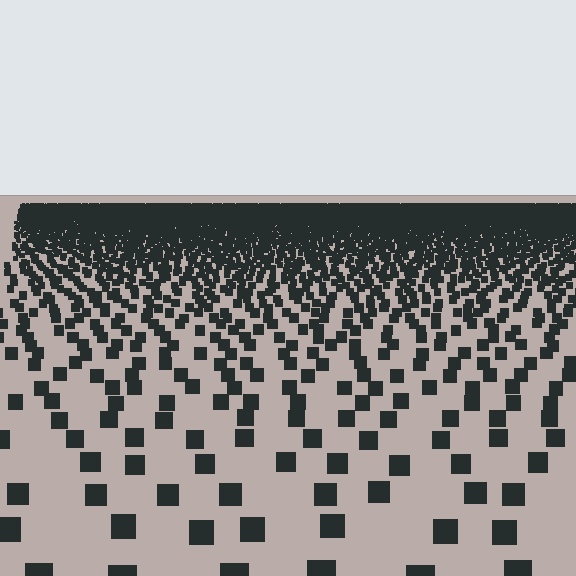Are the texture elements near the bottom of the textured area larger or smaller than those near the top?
Larger. Near the bottom, elements are closer to the viewer and appear at a bigger on-screen size.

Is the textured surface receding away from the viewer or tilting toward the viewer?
The surface is receding away from the viewer. Texture elements get smaller and denser toward the top.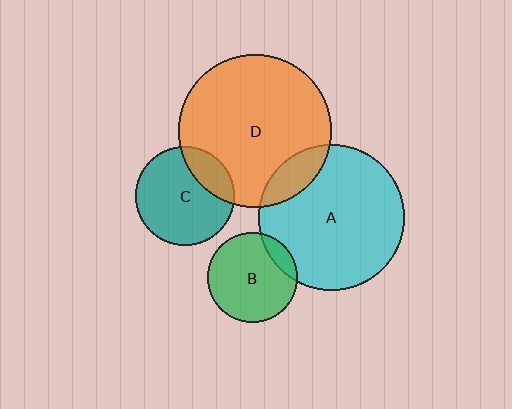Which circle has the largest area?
Circle D (orange).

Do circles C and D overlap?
Yes.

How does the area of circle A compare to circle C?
Approximately 2.2 times.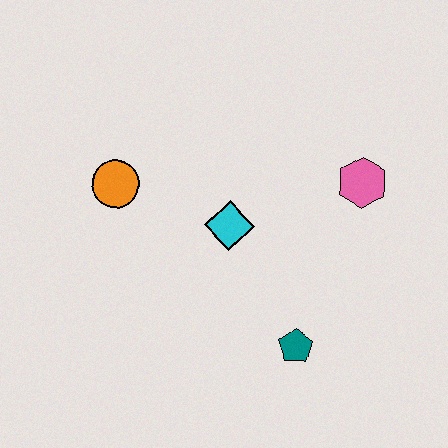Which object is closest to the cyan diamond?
The orange circle is closest to the cyan diamond.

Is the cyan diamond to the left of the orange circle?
No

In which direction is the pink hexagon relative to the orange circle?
The pink hexagon is to the right of the orange circle.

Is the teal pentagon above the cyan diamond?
No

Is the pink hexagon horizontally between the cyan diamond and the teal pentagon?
No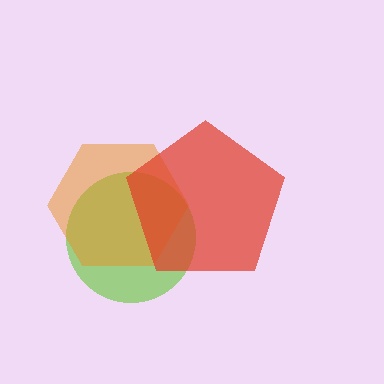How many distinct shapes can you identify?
There are 3 distinct shapes: a lime circle, an orange hexagon, a red pentagon.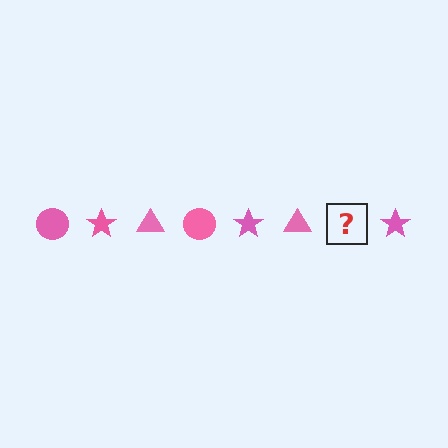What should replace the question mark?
The question mark should be replaced with a pink circle.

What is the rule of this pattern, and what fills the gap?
The rule is that the pattern cycles through circle, star, triangle shapes in pink. The gap should be filled with a pink circle.